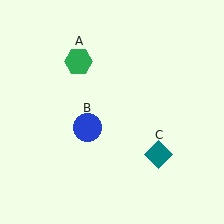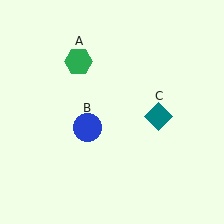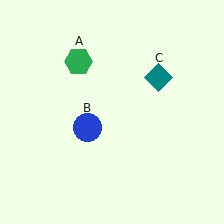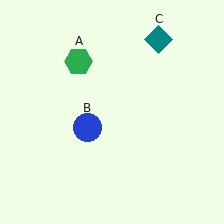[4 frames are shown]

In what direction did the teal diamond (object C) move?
The teal diamond (object C) moved up.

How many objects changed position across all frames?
1 object changed position: teal diamond (object C).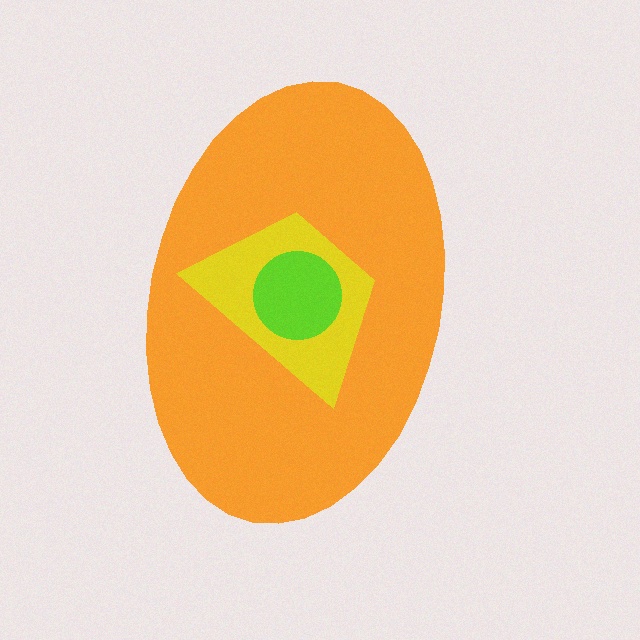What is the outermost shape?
The orange ellipse.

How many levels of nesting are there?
3.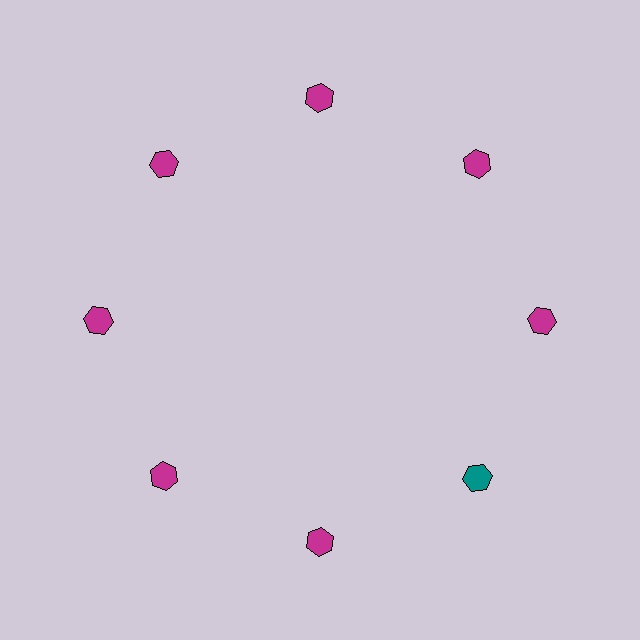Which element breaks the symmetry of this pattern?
The teal hexagon at roughly the 4 o'clock position breaks the symmetry. All other shapes are magenta hexagons.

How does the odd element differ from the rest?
It has a different color: teal instead of magenta.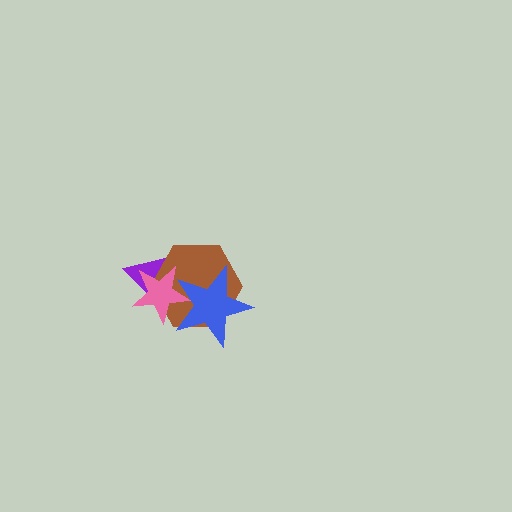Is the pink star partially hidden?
Yes, it is partially covered by another shape.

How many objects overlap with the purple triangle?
3 objects overlap with the purple triangle.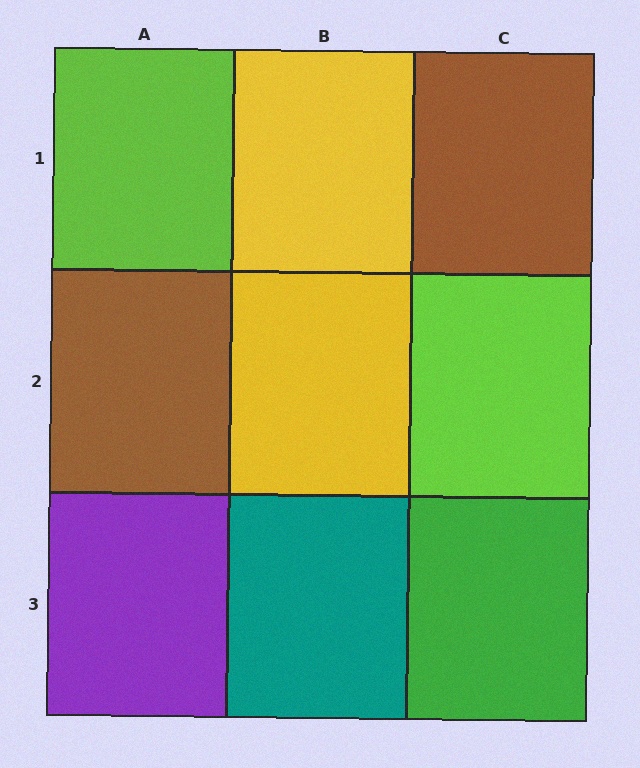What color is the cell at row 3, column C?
Green.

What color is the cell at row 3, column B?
Teal.